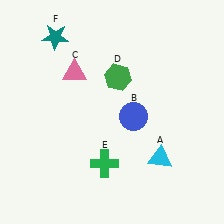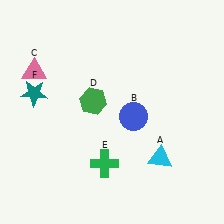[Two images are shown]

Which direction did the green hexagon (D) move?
The green hexagon (D) moved left.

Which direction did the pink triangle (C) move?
The pink triangle (C) moved left.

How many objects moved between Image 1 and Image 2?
3 objects moved between the two images.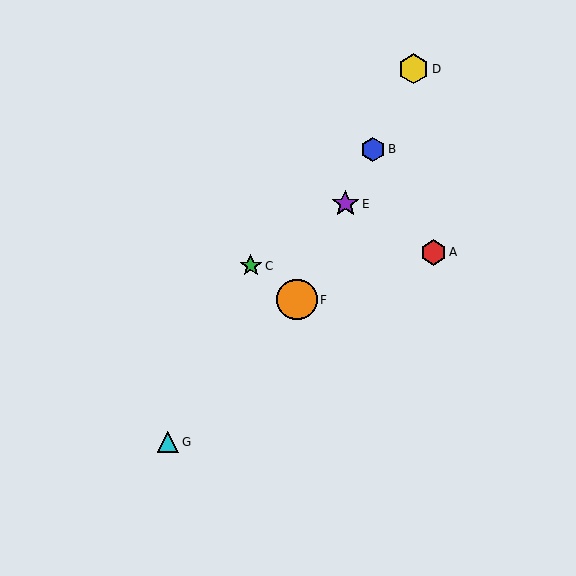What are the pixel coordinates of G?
Object G is at (168, 442).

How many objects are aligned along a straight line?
4 objects (B, D, E, F) are aligned along a straight line.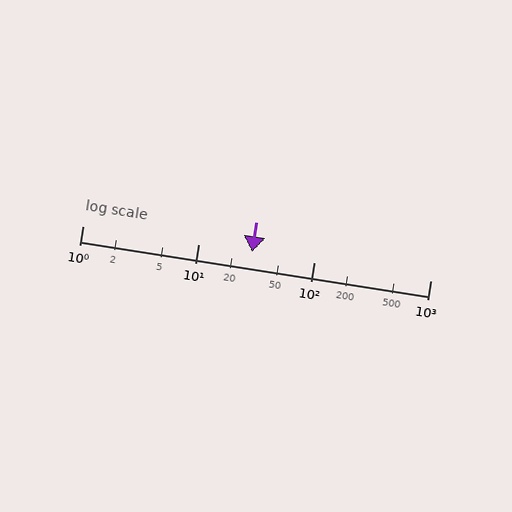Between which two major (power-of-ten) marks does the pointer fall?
The pointer is between 10 and 100.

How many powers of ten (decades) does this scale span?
The scale spans 3 decades, from 1 to 1000.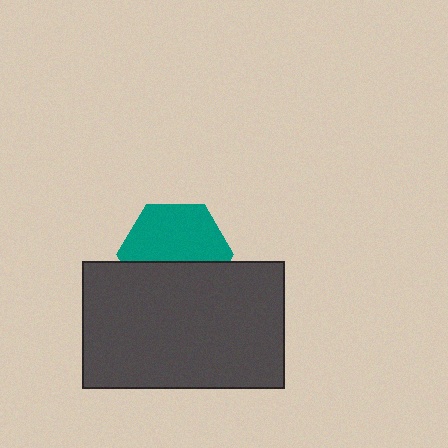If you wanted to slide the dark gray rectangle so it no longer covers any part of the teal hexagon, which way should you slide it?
Slide it down — that is the most direct way to separate the two shapes.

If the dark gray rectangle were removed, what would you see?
You would see the complete teal hexagon.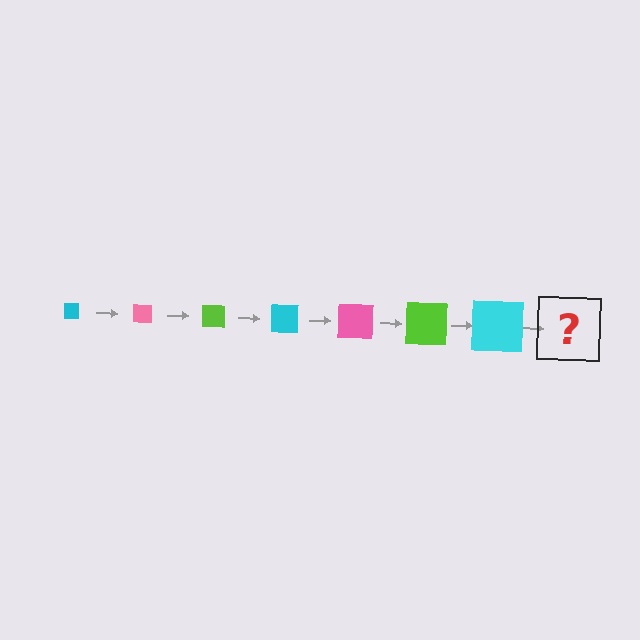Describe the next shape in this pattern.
It should be a pink square, larger than the previous one.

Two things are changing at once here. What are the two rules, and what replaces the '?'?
The two rules are that the square grows larger each step and the color cycles through cyan, pink, and lime. The '?' should be a pink square, larger than the previous one.